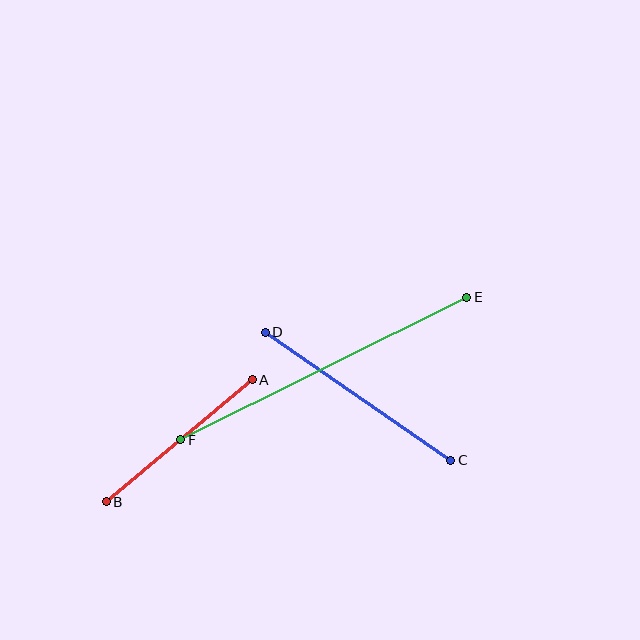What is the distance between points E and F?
The distance is approximately 320 pixels.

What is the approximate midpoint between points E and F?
The midpoint is at approximately (324, 369) pixels.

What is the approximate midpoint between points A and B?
The midpoint is at approximately (179, 441) pixels.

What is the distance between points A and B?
The distance is approximately 190 pixels.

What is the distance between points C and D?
The distance is approximately 226 pixels.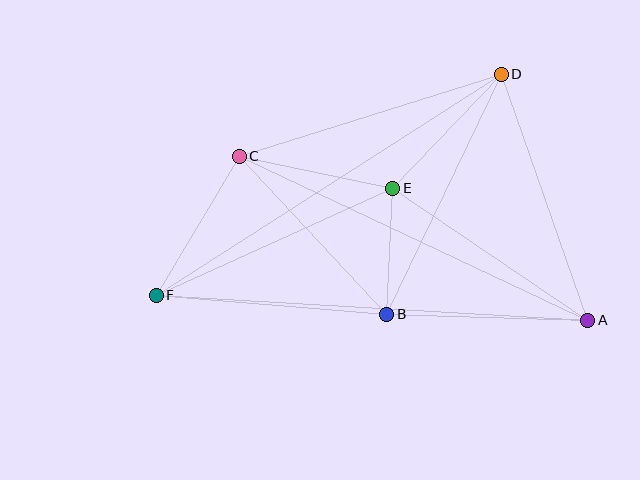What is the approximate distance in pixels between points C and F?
The distance between C and F is approximately 162 pixels.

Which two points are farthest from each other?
Points A and F are farthest from each other.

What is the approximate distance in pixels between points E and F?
The distance between E and F is approximately 260 pixels.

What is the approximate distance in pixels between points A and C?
The distance between A and C is approximately 385 pixels.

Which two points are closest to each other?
Points B and E are closest to each other.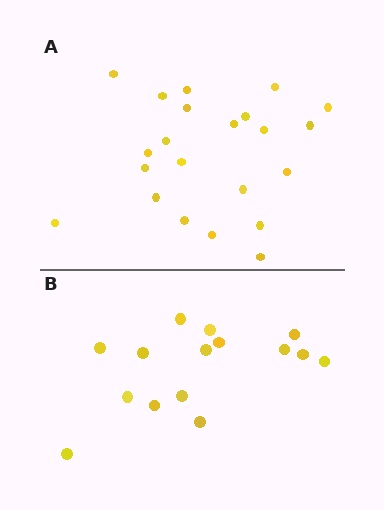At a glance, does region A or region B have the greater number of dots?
Region A (the top region) has more dots.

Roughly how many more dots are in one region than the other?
Region A has roughly 8 or so more dots than region B.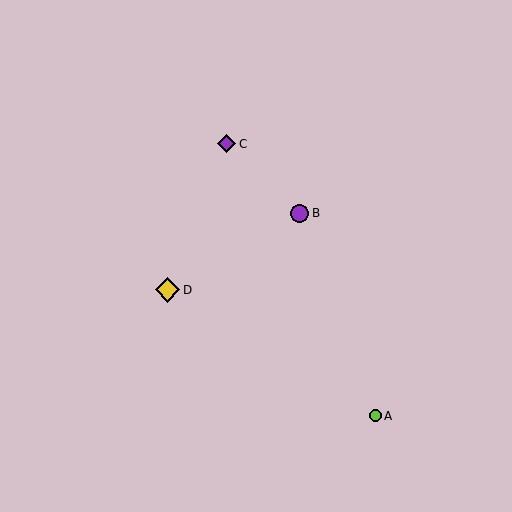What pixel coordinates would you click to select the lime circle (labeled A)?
Click at (375, 416) to select the lime circle A.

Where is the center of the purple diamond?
The center of the purple diamond is at (227, 144).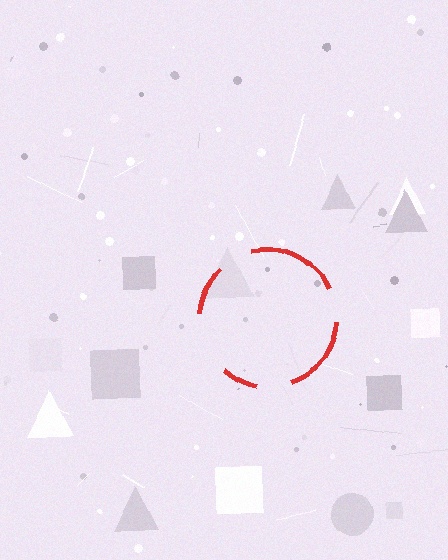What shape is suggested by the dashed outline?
The dashed outline suggests a circle.